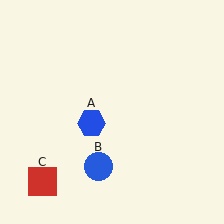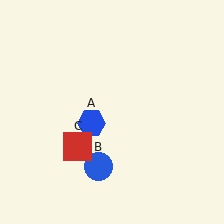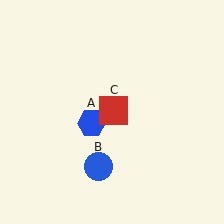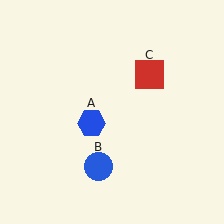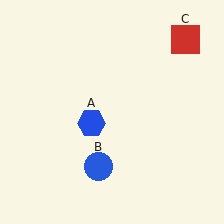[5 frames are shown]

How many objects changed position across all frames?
1 object changed position: red square (object C).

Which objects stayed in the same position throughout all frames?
Blue hexagon (object A) and blue circle (object B) remained stationary.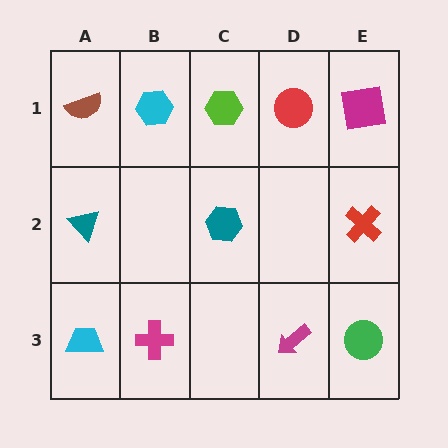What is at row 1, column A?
A brown semicircle.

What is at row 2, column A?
A teal triangle.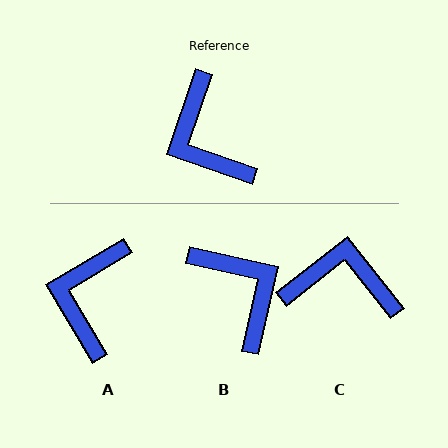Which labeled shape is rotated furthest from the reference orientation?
B, about 174 degrees away.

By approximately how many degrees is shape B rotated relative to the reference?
Approximately 174 degrees clockwise.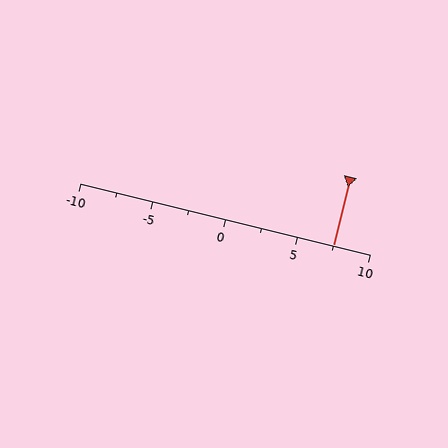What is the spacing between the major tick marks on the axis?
The major ticks are spaced 5 apart.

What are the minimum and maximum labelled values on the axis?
The axis runs from -10 to 10.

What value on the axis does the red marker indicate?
The marker indicates approximately 7.5.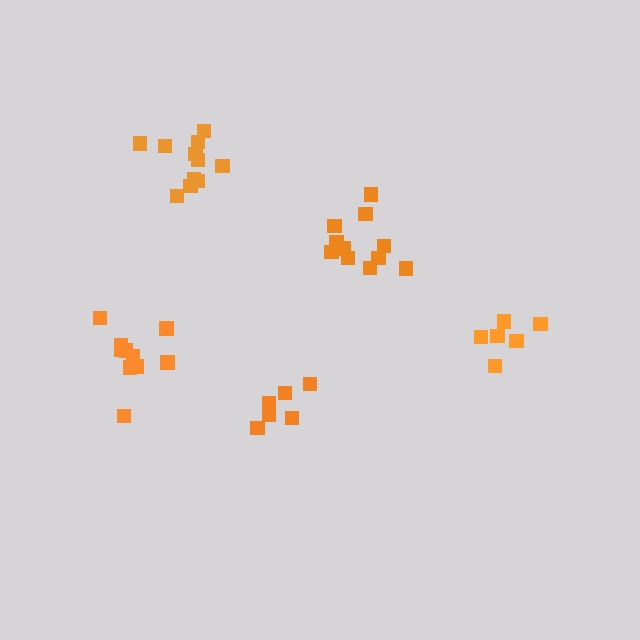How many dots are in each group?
Group 1: 11 dots, Group 2: 10 dots, Group 3: 11 dots, Group 4: 6 dots, Group 5: 6 dots (44 total).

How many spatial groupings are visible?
There are 5 spatial groupings.